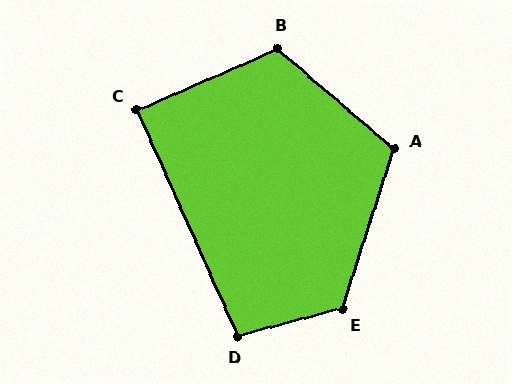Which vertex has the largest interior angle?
E, at approximately 123 degrees.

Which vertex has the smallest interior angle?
C, at approximately 89 degrees.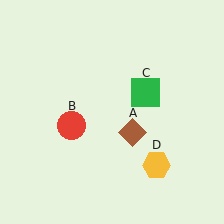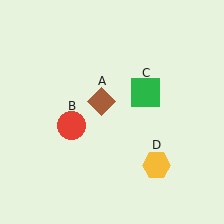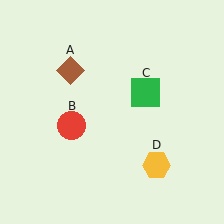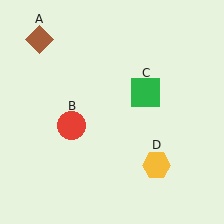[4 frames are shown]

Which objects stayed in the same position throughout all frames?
Red circle (object B) and green square (object C) and yellow hexagon (object D) remained stationary.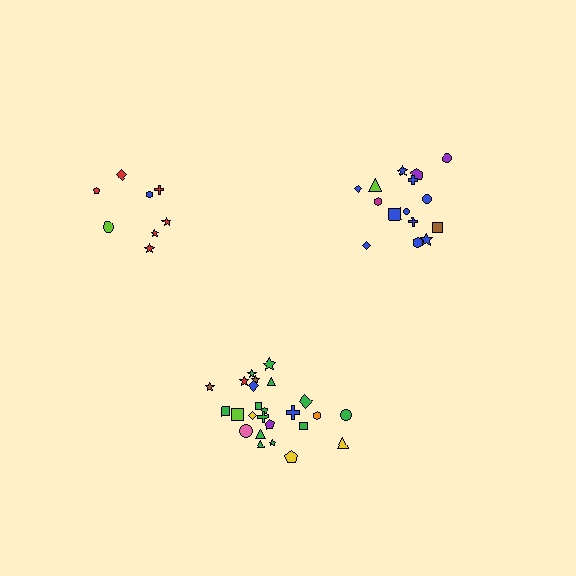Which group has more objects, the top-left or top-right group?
The top-right group.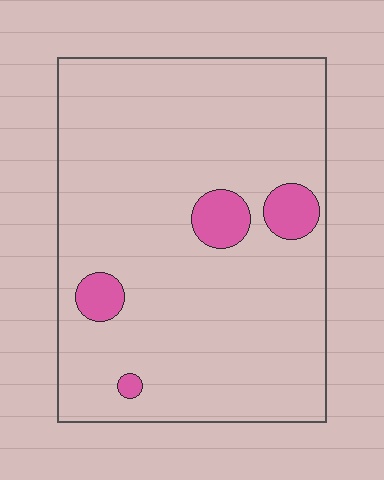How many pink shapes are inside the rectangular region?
4.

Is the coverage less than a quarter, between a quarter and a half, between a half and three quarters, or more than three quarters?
Less than a quarter.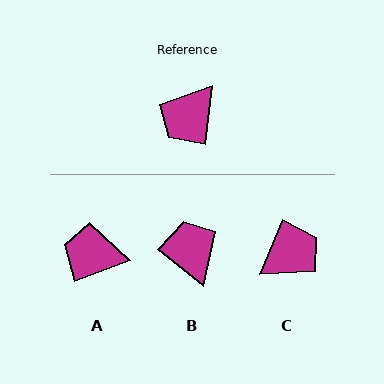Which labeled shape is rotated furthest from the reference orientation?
C, about 163 degrees away.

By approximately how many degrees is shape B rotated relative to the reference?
Approximately 122 degrees clockwise.